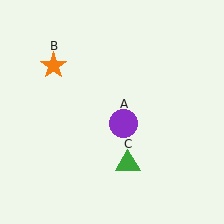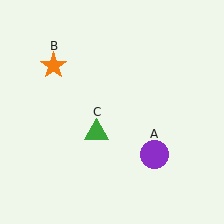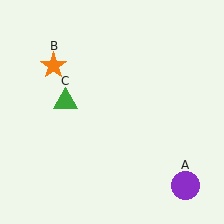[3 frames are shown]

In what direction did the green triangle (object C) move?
The green triangle (object C) moved up and to the left.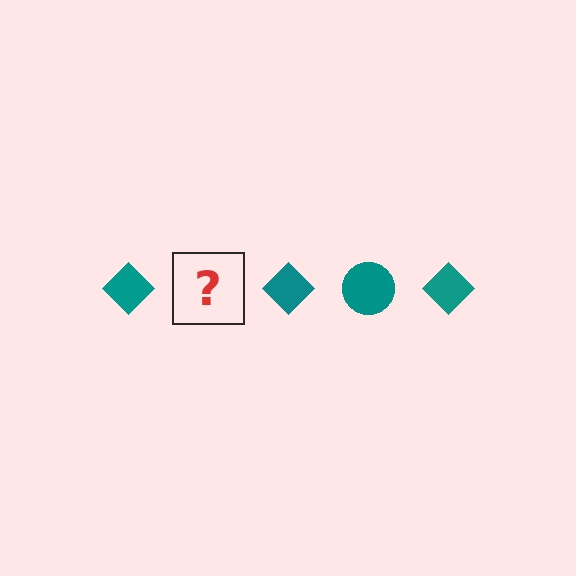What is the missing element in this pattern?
The missing element is a teal circle.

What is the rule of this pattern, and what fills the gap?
The rule is that the pattern cycles through diamond, circle shapes in teal. The gap should be filled with a teal circle.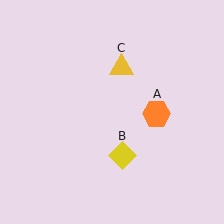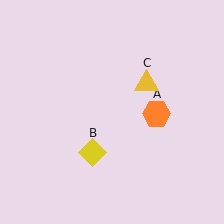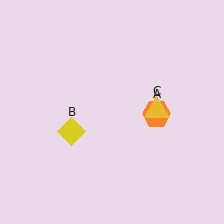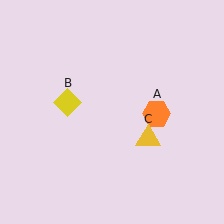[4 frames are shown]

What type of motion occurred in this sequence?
The yellow diamond (object B), yellow triangle (object C) rotated clockwise around the center of the scene.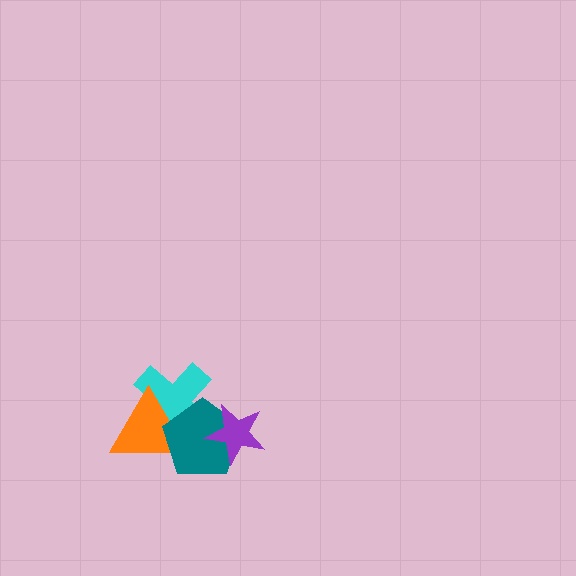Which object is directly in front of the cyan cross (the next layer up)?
The orange triangle is directly in front of the cyan cross.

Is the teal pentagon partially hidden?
Yes, it is partially covered by another shape.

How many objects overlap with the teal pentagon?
3 objects overlap with the teal pentagon.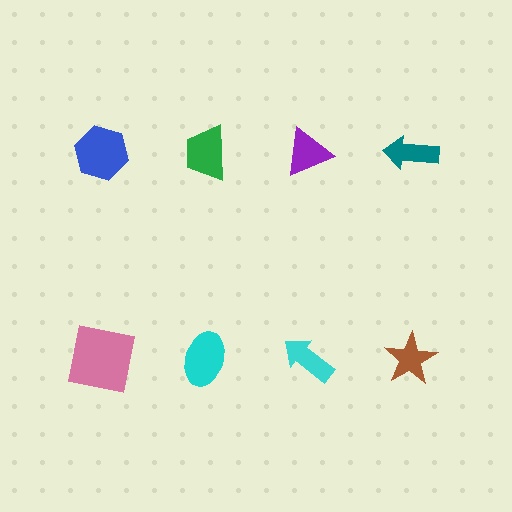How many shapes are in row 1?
4 shapes.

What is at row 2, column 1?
A pink square.